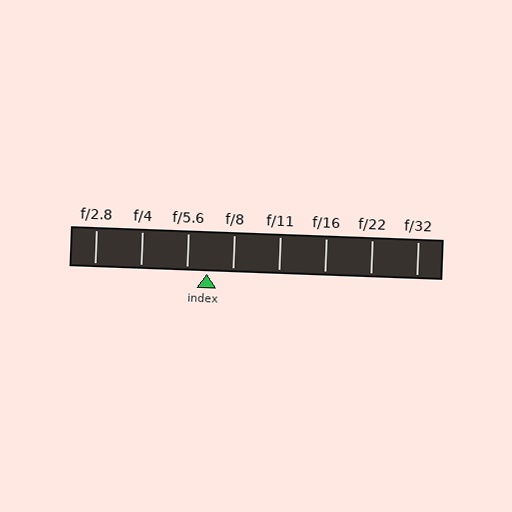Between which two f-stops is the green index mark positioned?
The index mark is between f/5.6 and f/8.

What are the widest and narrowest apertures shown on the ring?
The widest aperture shown is f/2.8 and the narrowest is f/32.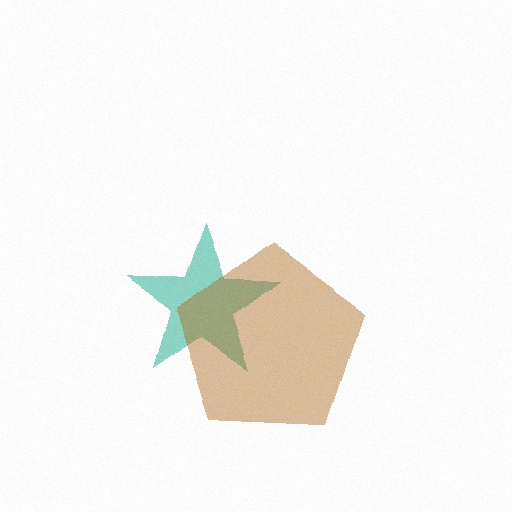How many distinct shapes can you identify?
There are 2 distinct shapes: a teal star, a brown pentagon.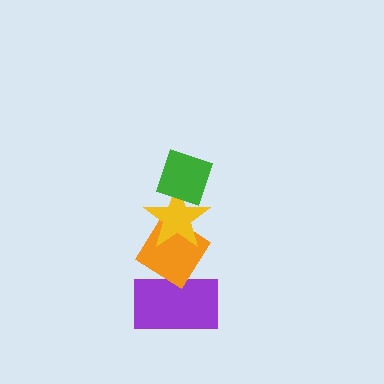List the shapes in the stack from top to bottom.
From top to bottom: the green diamond, the yellow star, the orange diamond, the purple rectangle.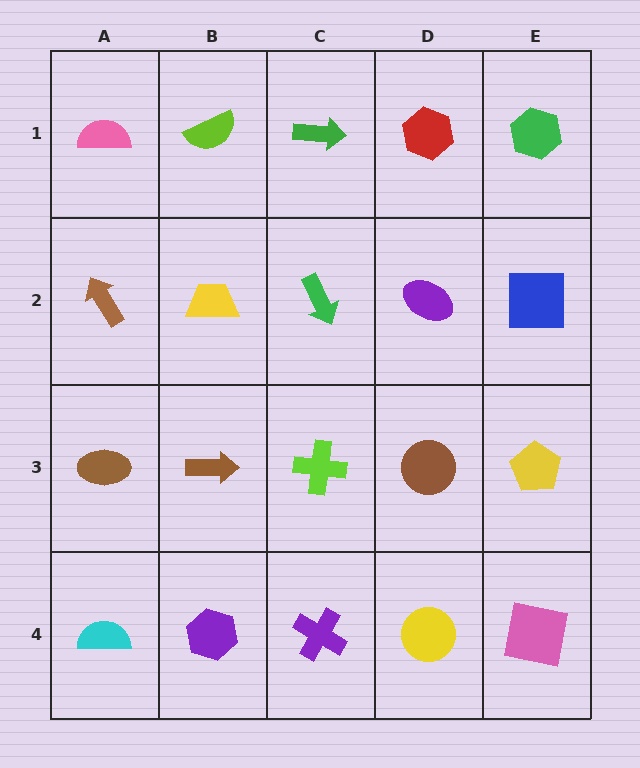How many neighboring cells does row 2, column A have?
3.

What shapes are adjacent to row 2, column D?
A red hexagon (row 1, column D), a brown circle (row 3, column D), a green arrow (row 2, column C), a blue square (row 2, column E).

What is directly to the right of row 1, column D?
A green hexagon.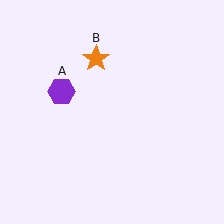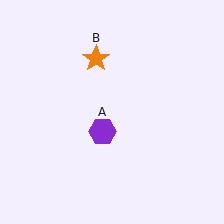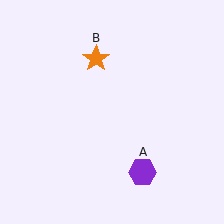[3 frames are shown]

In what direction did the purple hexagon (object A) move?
The purple hexagon (object A) moved down and to the right.